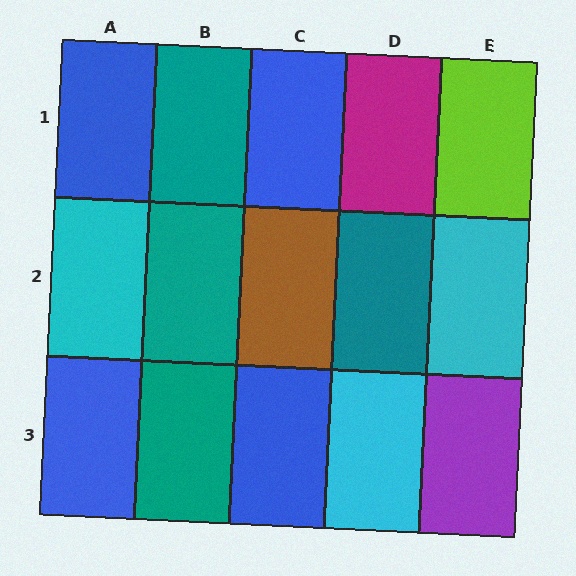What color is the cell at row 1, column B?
Teal.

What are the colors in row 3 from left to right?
Blue, teal, blue, cyan, purple.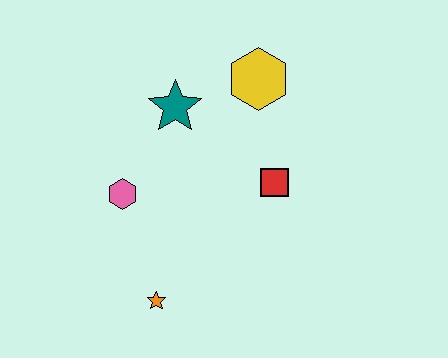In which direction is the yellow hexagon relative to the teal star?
The yellow hexagon is to the right of the teal star.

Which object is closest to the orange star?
The pink hexagon is closest to the orange star.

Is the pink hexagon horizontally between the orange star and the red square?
No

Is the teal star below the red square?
No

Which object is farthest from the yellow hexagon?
The orange star is farthest from the yellow hexagon.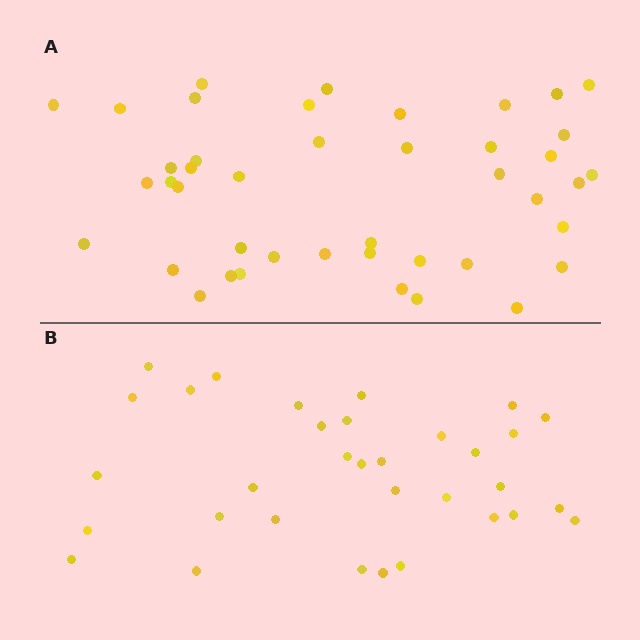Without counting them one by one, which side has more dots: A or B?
Region A (the top region) has more dots.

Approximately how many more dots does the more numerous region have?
Region A has roughly 10 or so more dots than region B.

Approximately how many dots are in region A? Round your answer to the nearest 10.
About 40 dots. (The exact count is 43, which rounds to 40.)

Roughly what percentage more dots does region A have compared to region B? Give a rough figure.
About 30% more.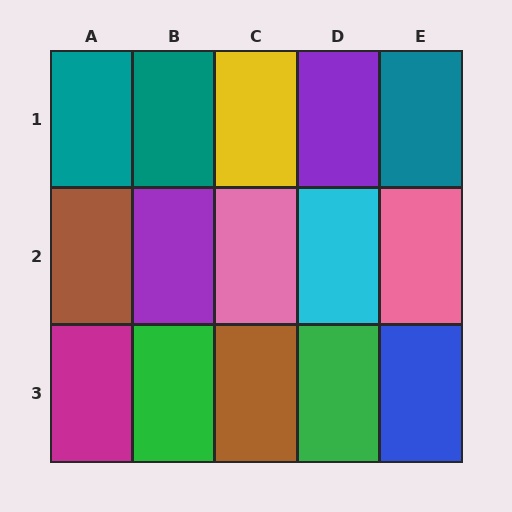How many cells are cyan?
1 cell is cyan.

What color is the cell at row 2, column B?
Purple.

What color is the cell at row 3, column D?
Green.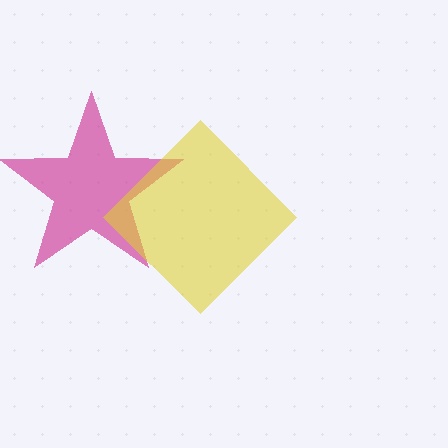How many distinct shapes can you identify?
There are 2 distinct shapes: a magenta star, a yellow diamond.